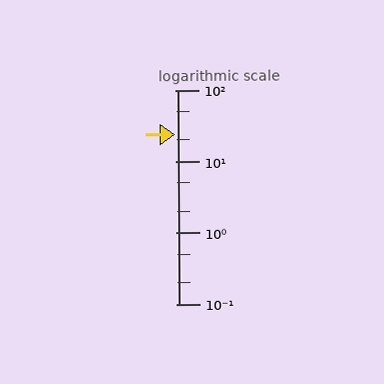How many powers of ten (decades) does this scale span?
The scale spans 3 decades, from 0.1 to 100.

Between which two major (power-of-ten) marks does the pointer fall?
The pointer is between 10 and 100.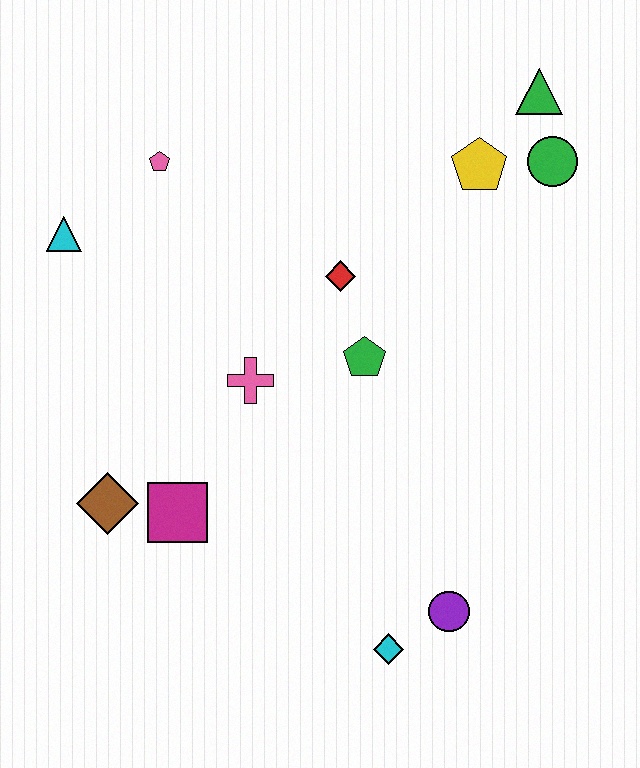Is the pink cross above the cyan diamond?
Yes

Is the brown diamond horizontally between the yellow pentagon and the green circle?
No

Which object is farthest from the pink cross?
The green triangle is farthest from the pink cross.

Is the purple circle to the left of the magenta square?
No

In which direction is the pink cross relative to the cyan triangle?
The pink cross is to the right of the cyan triangle.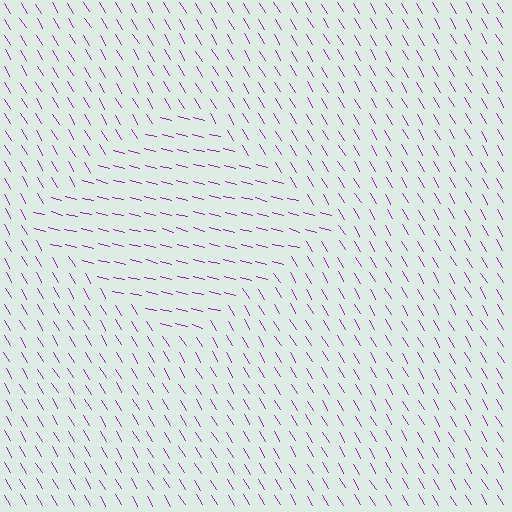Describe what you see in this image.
The image is filled with small purple line segments. A diamond region in the image has lines oriented differently from the surrounding lines, creating a visible texture boundary.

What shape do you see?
I see a diamond.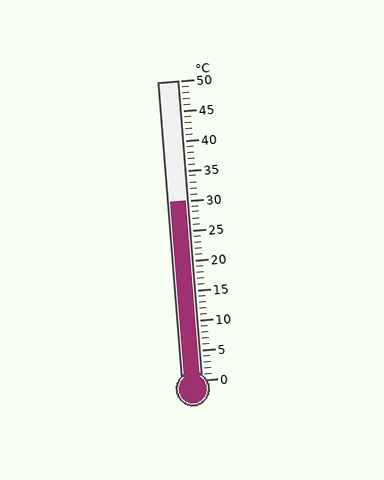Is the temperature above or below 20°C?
The temperature is above 20°C.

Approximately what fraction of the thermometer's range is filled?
The thermometer is filled to approximately 60% of its range.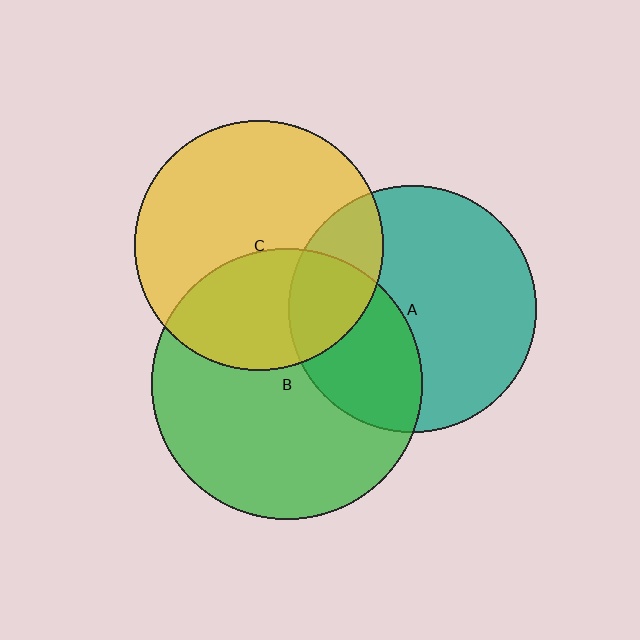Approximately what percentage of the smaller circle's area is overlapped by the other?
Approximately 35%.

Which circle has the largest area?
Circle B (green).